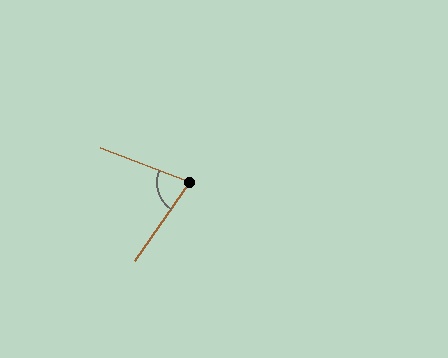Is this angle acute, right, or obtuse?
It is acute.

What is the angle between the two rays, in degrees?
Approximately 76 degrees.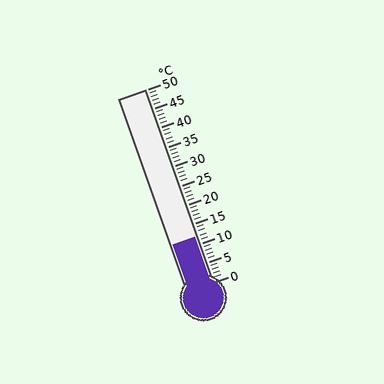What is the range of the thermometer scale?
The thermometer scale ranges from 0°C to 50°C.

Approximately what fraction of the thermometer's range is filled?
The thermometer is filled to approximately 25% of its range.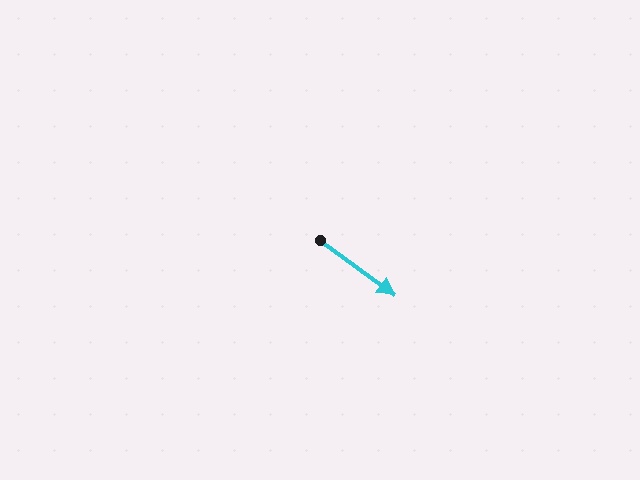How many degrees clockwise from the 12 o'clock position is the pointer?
Approximately 126 degrees.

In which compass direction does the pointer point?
Southeast.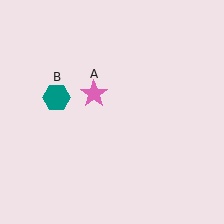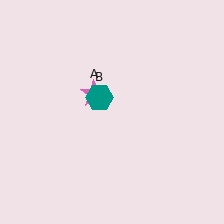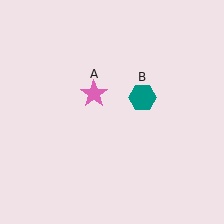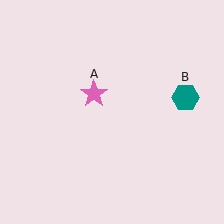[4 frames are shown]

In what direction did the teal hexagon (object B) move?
The teal hexagon (object B) moved right.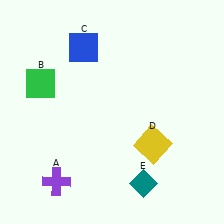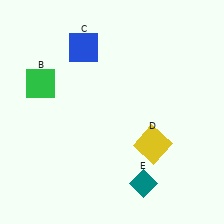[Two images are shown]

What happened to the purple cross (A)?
The purple cross (A) was removed in Image 2. It was in the bottom-left area of Image 1.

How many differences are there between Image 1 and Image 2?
There is 1 difference between the two images.